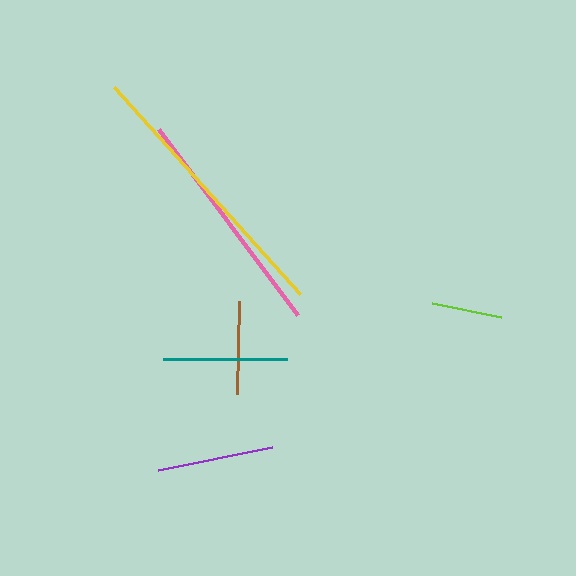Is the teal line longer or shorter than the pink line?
The pink line is longer than the teal line.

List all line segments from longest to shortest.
From longest to shortest: yellow, pink, teal, purple, brown, lime.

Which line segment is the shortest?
The lime line is the shortest at approximately 71 pixels.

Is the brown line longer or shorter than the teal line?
The teal line is longer than the brown line.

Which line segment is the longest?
The yellow line is the longest at approximately 279 pixels.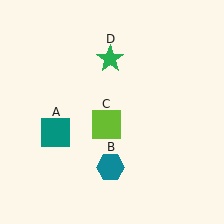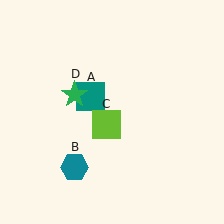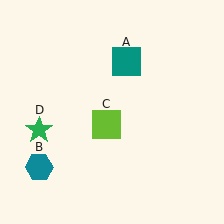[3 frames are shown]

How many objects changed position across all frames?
3 objects changed position: teal square (object A), teal hexagon (object B), green star (object D).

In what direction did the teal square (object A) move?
The teal square (object A) moved up and to the right.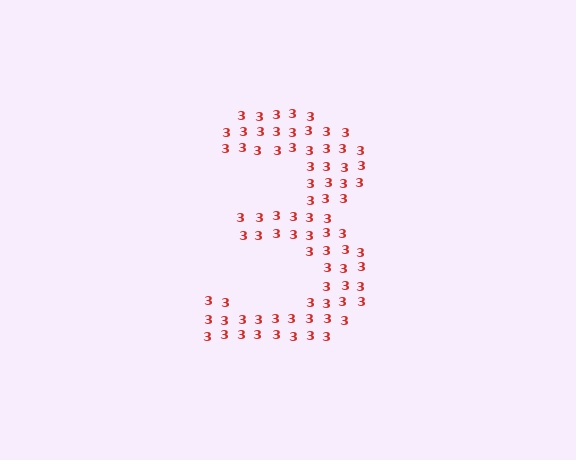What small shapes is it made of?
It is made of small digit 3's.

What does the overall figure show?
The overall figure shows the digit 3.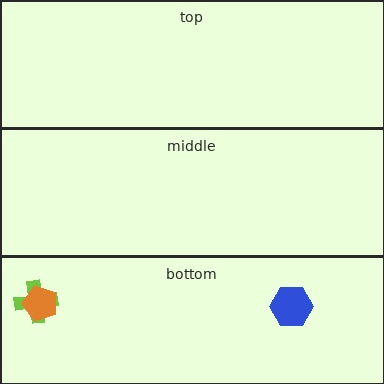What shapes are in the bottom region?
The lime cross, the orange pentagon, the blue hexagon.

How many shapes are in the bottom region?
3.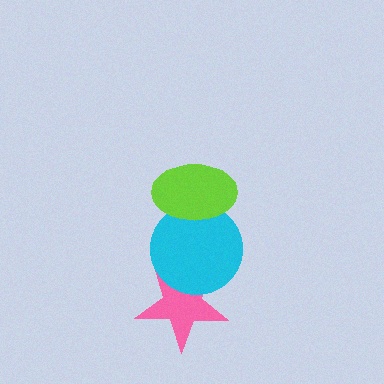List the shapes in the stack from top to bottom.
From top to bottom: the lime ellipse, the cyan circle, the pink star.